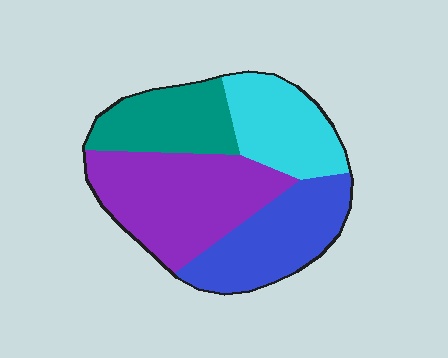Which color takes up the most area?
Purple, at roughly 35%.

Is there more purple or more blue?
Purple.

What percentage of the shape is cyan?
Cyan takes up about one fifth (1/5) of the shape.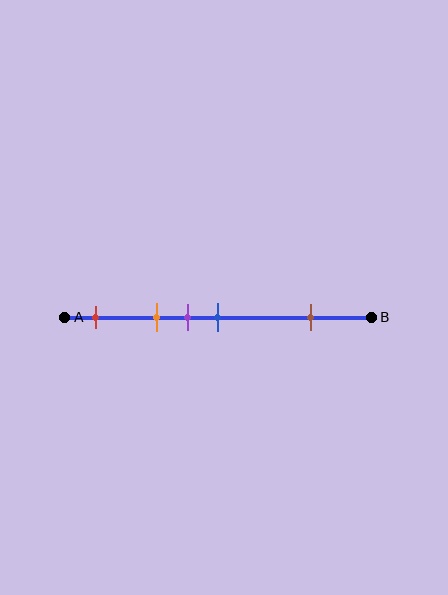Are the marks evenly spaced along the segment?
No, the marks are not evenly spaced.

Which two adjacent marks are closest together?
The purple and blue marks are the closest adjacent pair.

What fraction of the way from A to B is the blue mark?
The blue mark is approximately 50% (0.5) of the way from A to B.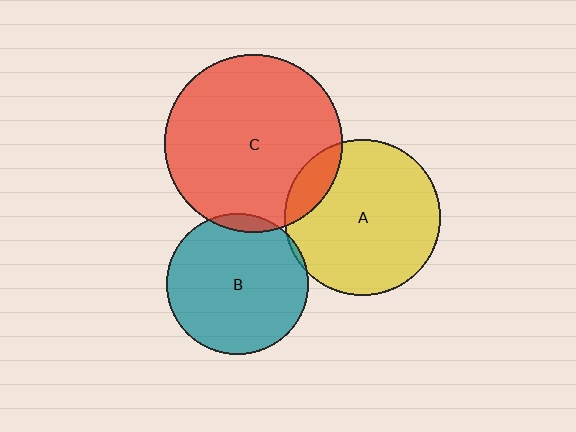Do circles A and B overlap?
Yes.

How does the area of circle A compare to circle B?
Approximately 1.2 times.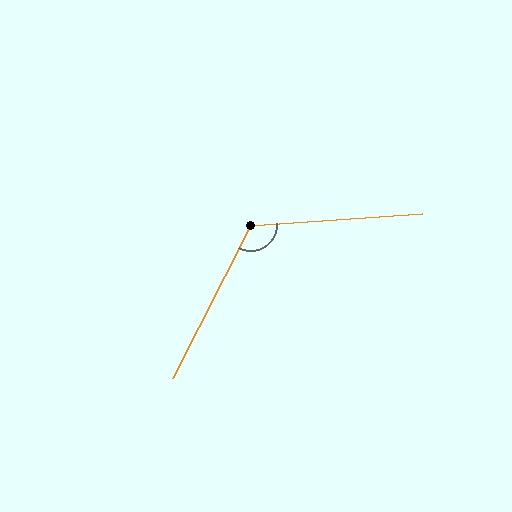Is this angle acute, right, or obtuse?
It is obtuse.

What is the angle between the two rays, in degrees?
Approximately 121 degrees.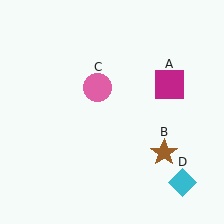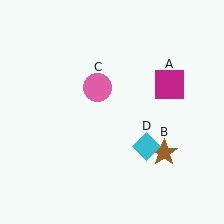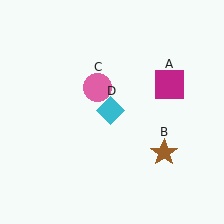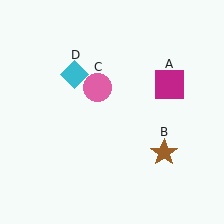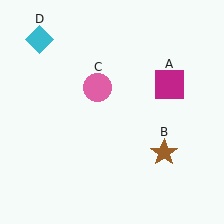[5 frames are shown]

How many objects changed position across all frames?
1 object changed position: cyan diamond (object D).